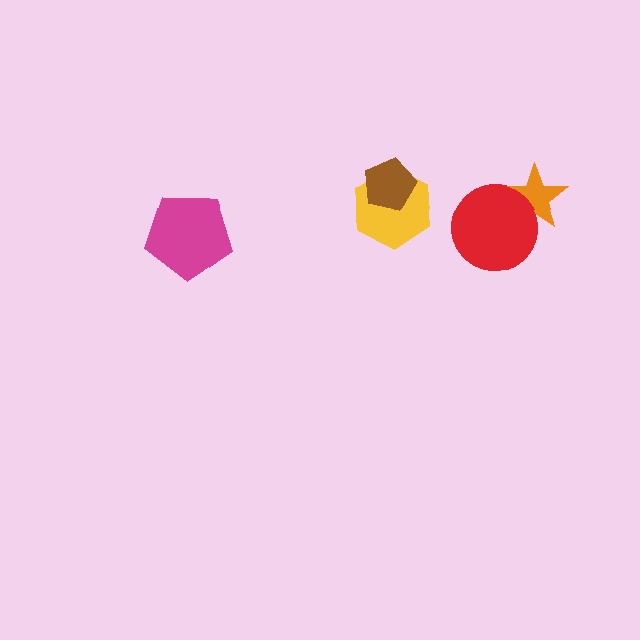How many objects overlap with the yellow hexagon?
1 object overlaps with the yellow hexagon.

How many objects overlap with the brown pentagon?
1 object overlaps with the brown pentagon.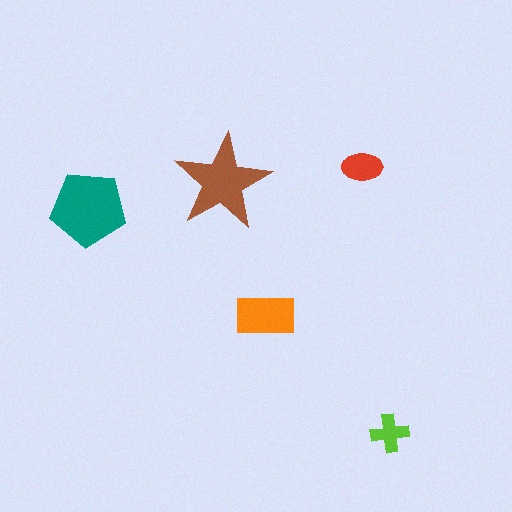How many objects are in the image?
There are 5 objects in the image.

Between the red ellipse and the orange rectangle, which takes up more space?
The orange rectangle.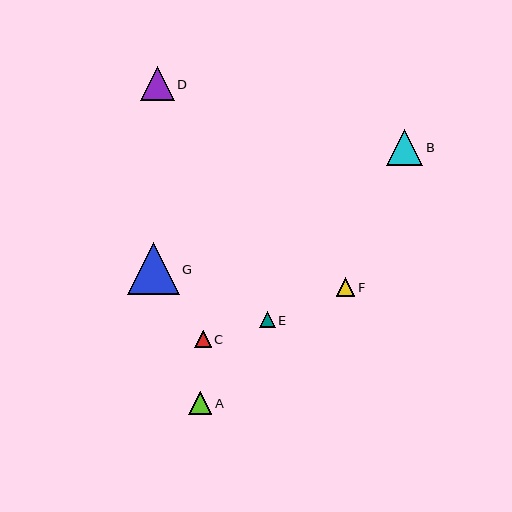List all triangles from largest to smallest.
From largest to smallest: G, B, D, A, F, C, E.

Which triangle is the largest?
Triangle G is the largest with a size of approximately 52 pixels.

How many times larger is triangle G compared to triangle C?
Triangle G is approximately 3.1 times the size of triangle C.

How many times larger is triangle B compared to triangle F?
Triangle B is approximately 2.0 times the size of triangle F.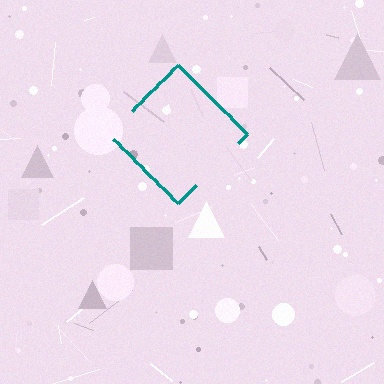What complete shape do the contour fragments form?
The contour fragments form a diamond.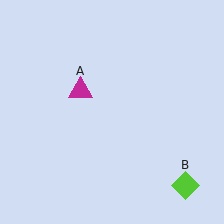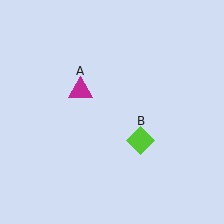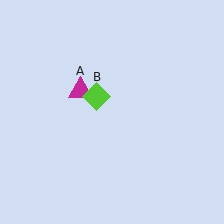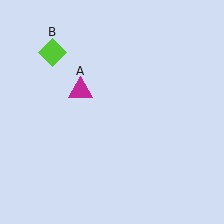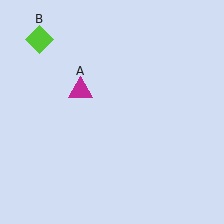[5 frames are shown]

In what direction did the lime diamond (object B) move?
The lime diamond (object B) moved up and to the left.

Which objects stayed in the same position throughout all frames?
Magenta triangle (object A) remained stationary.